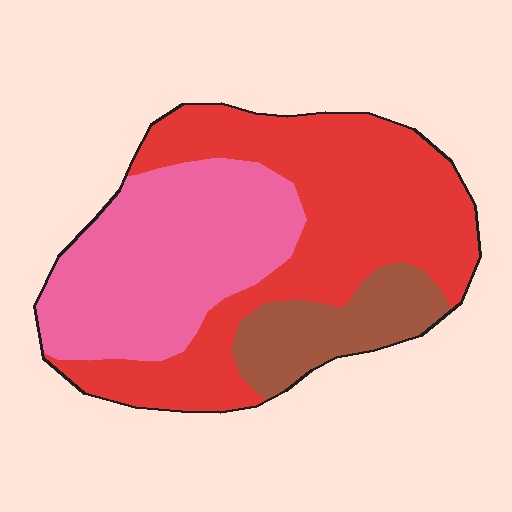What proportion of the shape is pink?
Pink covers 37% of the shape.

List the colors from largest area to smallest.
From largest to smallest: red, pink, brown.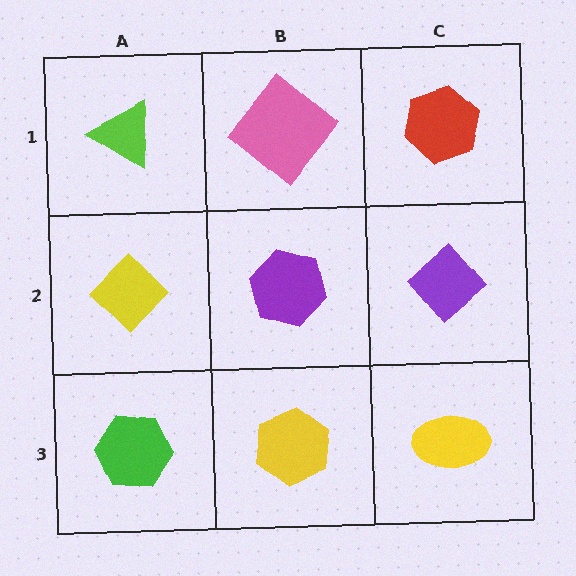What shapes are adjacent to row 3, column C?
A purple diamond (row 2, column C), a yellow hexagon (row 3, column B).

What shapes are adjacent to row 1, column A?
A yellow diamond (row 2, column A), a pink diamond (row 1, column B).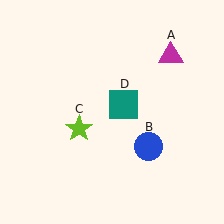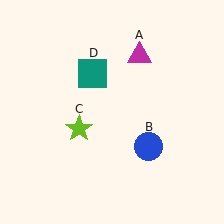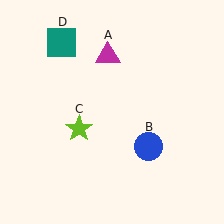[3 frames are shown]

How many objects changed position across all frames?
2 objects changed position: magenta triangle (object A), teal square (object D).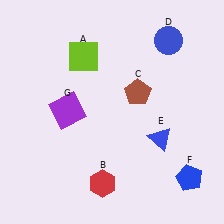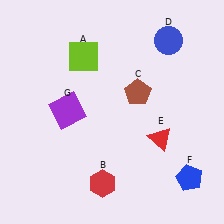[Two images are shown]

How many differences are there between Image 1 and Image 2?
There is 1 difference between the two images.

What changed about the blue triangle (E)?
In Image 1, E is blue. In Image 2, it changed to red.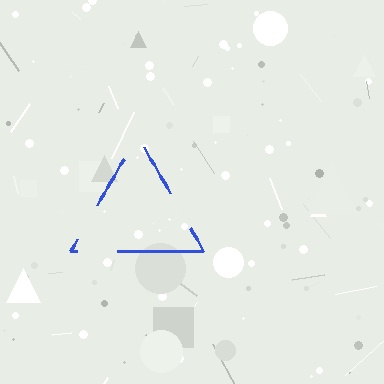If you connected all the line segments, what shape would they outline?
They would outline a triangle.